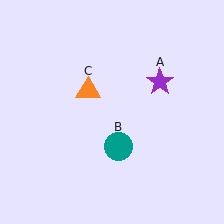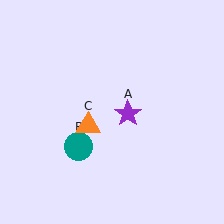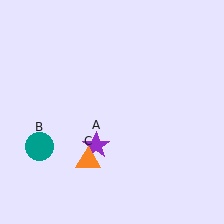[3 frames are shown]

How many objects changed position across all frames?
3 objects changed position: purple star (object A), teal circle (object B), orange triangle (object C).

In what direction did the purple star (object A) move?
The purple star (object A) moved down and to the left.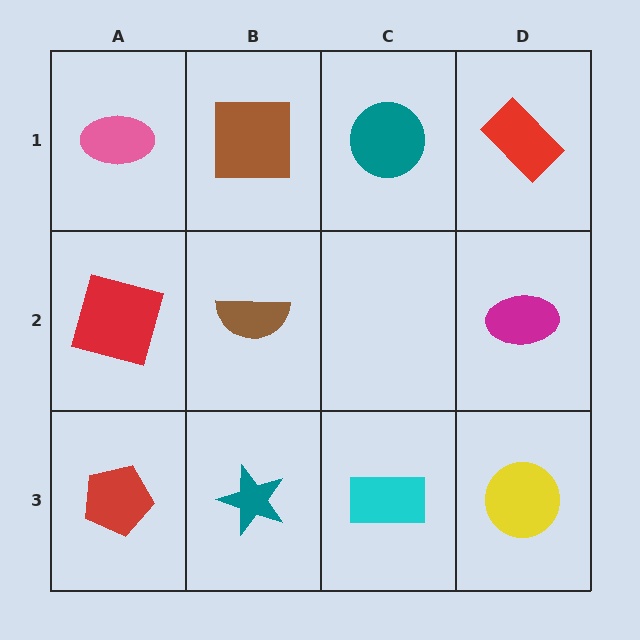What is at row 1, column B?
A brown square.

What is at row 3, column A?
A red pentagon.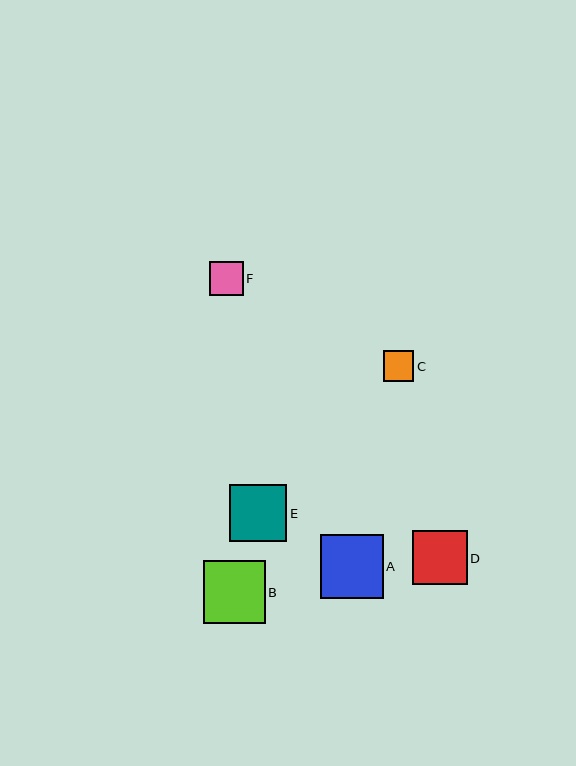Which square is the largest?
Square A is the largest with a size of approximately 63 pixels.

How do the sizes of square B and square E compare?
Square B and square E are approximately the same size.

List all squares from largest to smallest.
From largest to smallest: A, B, E, D, F, C.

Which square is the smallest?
Square C is the smallest with a size of approximately 31 pixels.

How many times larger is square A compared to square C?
Square A is approximately 2.1 times the size of square C.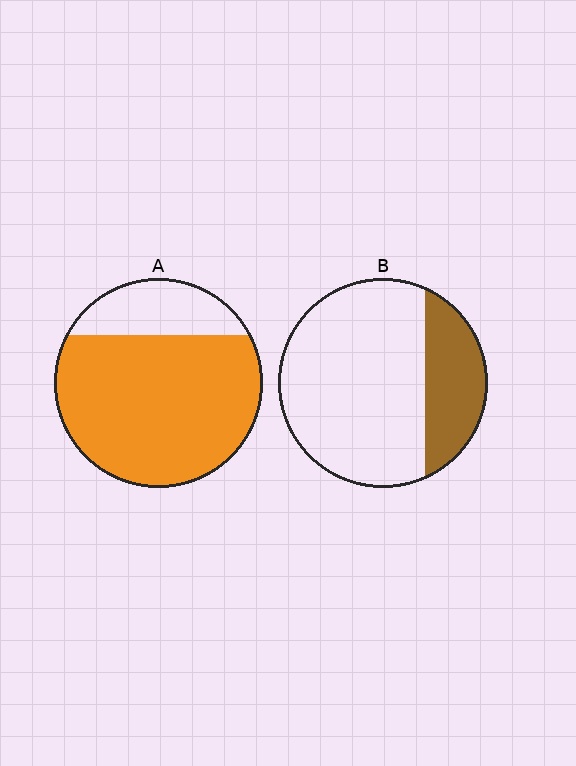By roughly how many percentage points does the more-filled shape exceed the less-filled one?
By roughly 55 percentage points (A over B).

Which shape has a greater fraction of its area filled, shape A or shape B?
Shape A.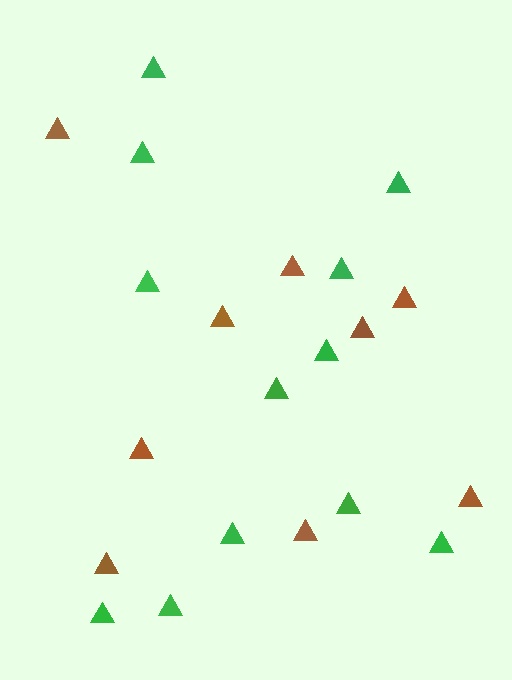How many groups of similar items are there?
There are 2 groups: one group of brown triangles (9) and one group of green triangles (12).